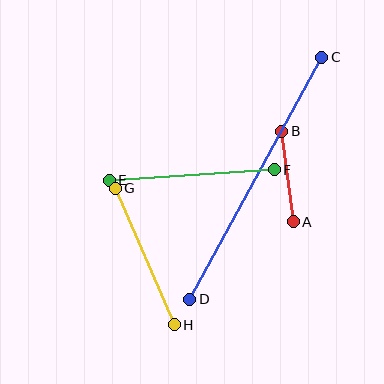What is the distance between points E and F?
The distance is approximately 166 pixels.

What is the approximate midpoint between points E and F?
The midpoint is at approximately (192, 175) pixels.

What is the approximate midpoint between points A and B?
The midpoint is at approximately (287, 176) pixels.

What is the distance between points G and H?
The distance is approximately 148 pixels.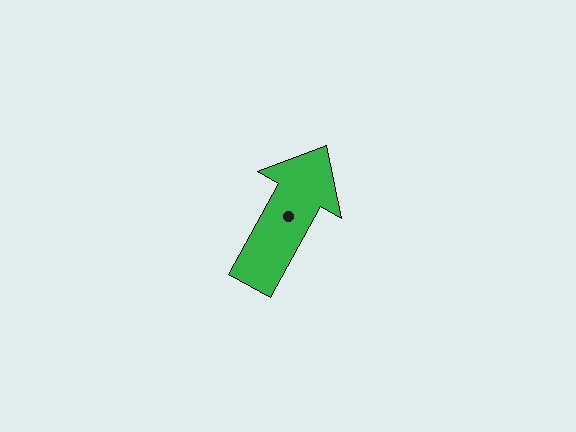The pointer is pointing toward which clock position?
Roughly 1 o'clock.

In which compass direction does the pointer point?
Northeast.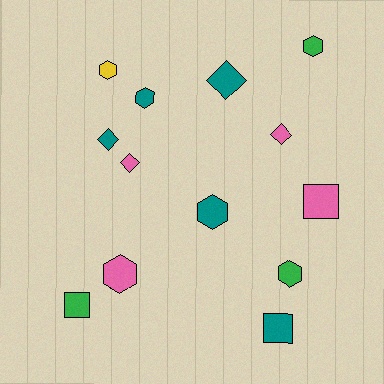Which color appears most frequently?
Teal, with 5 objects.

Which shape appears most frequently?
Hexagon, with 6 objects.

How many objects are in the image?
There are 13 objects.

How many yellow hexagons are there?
There is 1 yellow hexagon.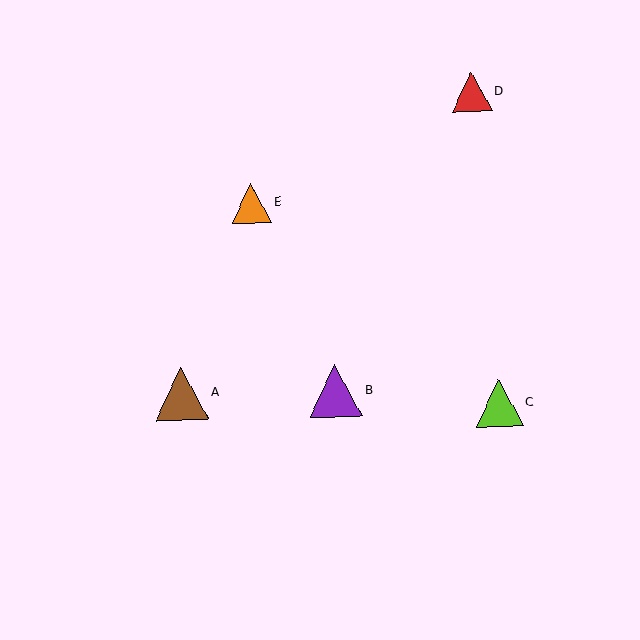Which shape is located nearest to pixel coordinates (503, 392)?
The lime triangle (labeled C) at (499, 403) is nearest to that location.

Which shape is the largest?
The brown triangle (labeled A) is the largest.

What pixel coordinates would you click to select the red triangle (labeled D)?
Click at (472, 92) to select the red triangle D.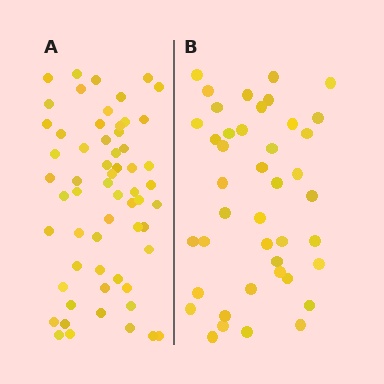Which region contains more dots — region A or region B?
Region A (the left region) has more dots.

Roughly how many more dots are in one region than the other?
Region A has approximately 20 more dots than region B.